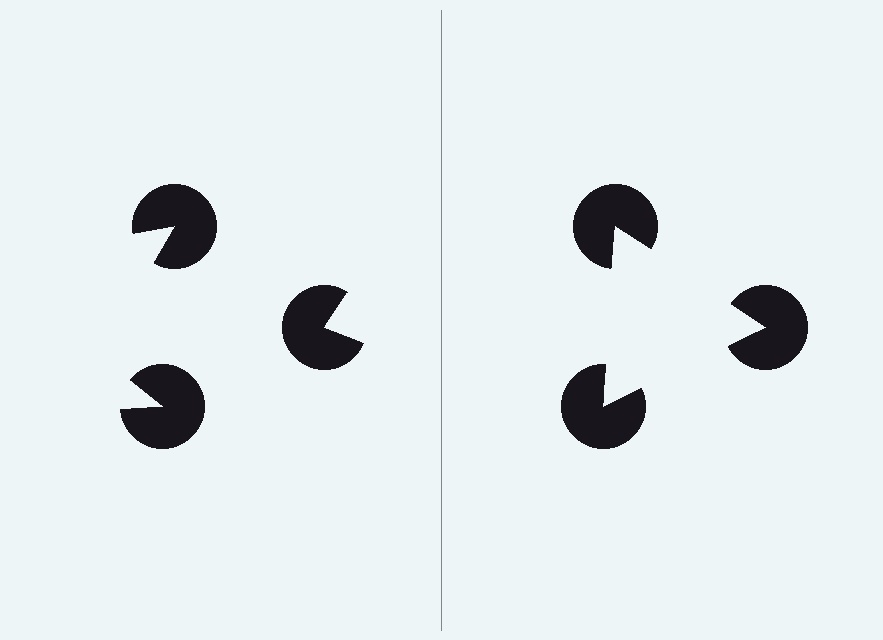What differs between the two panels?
The pac-man discs are positioned identically on both sides; only the wedge orientations differ. On the right they align to a triangle; on the left they are misaligned.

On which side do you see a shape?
An illusory triangle appears on the right side. On the left side the wedge cuts are rotated, so no coherent shape forms.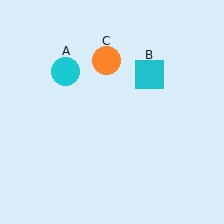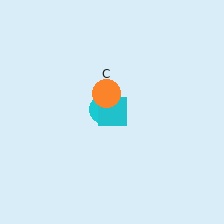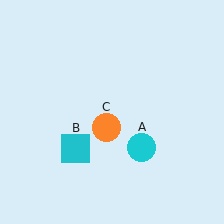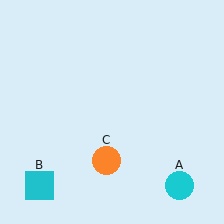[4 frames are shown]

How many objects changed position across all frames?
3 objects changed position: cyan circle (object A), cyan square (object B), orange circle (object C).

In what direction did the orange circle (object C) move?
The orange circle (object C) moved down.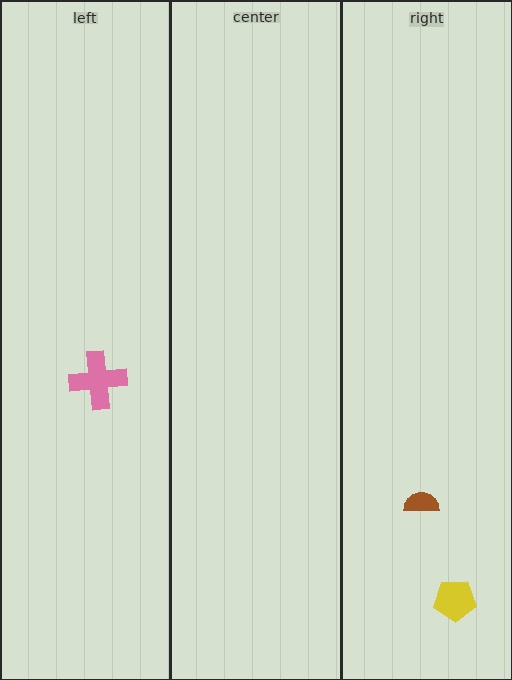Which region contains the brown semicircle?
The right region.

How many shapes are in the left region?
1.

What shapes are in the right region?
The brown semicircle, the yellow pentagon.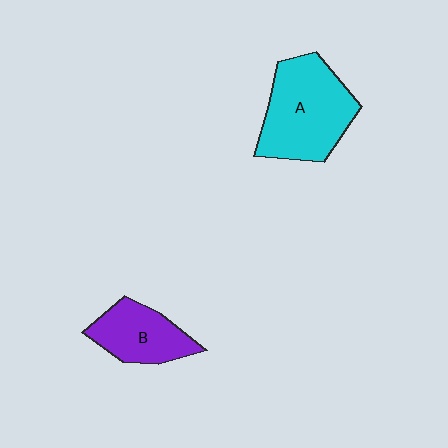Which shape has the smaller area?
Shape B (purple).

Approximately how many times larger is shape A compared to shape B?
Approximately 1.6 times.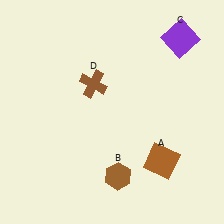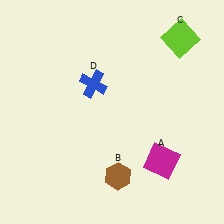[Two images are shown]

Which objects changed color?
A changed from brown to magenta. C changed from purple to lime. D changed from brown to blue.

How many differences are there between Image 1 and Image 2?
There are 3 differences between the two images.